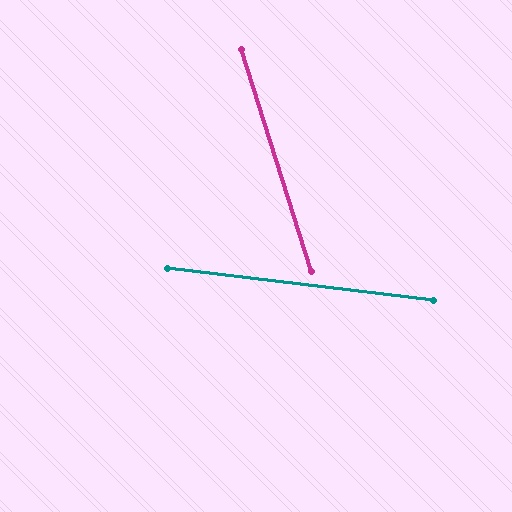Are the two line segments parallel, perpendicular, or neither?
Neither parallel nor perpendicular — they differ by about 66°.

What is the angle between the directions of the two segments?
Approximately 66 degrees.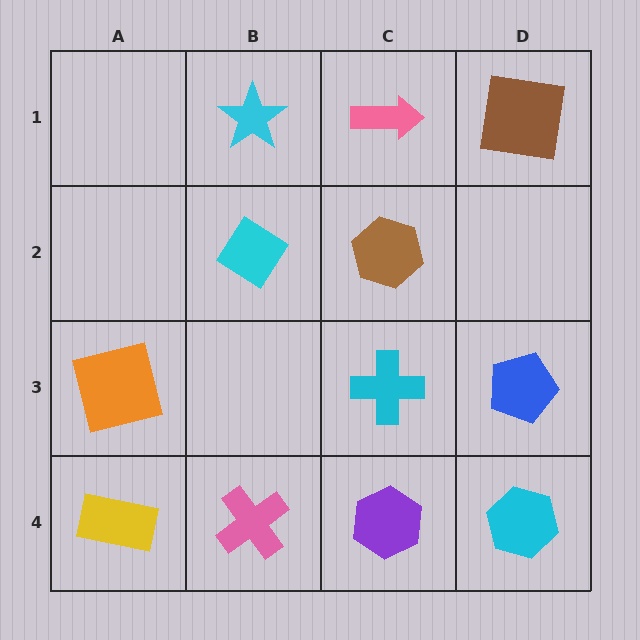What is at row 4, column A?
A yellow rectangle.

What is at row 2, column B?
A cyan diamond.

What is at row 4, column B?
A pink cross.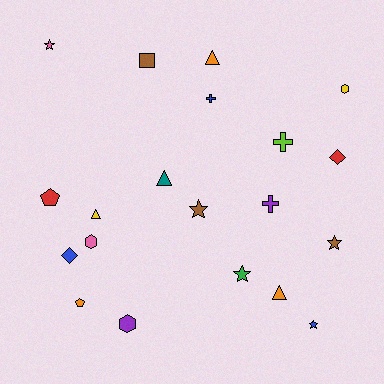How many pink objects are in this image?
There are 2 pink objects.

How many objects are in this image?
There are 20 objects.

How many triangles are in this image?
There are 4 triangles.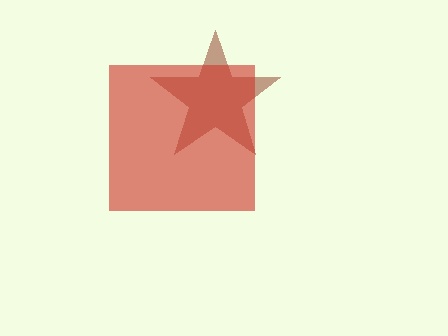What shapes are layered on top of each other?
The layered shapes are: a brown star, a red square.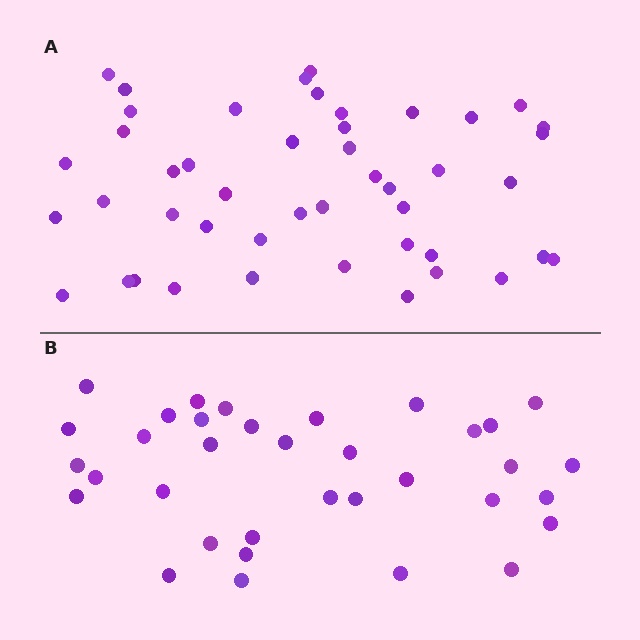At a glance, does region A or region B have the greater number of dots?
Region A (the top region) has more dots.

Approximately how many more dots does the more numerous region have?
Region A has roughly 12 or so more dots than region B.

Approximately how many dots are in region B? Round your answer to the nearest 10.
About 40 dots. (The exact count is 35, which rounds to 40.)